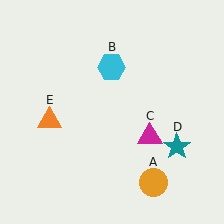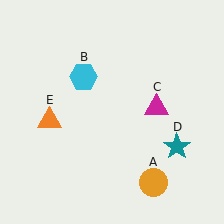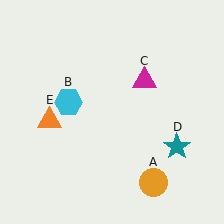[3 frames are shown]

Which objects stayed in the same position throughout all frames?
Orange circle (object A) and teal star (object D) and orange triangle (object E) remained stationary.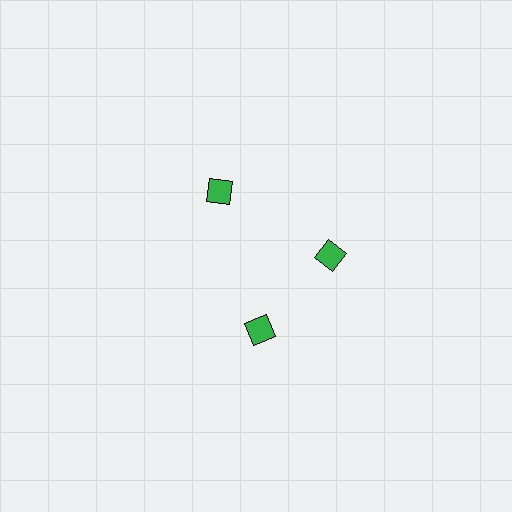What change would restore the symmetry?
The symmetry would be restored by rotating it back into even spacing with its neighbors so that all 3 squares sit at equal angles and equal distance from the center.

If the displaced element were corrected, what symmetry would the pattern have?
It would have 3-fold rotational symmetry — the pattern would map onto itself every 120 degrees.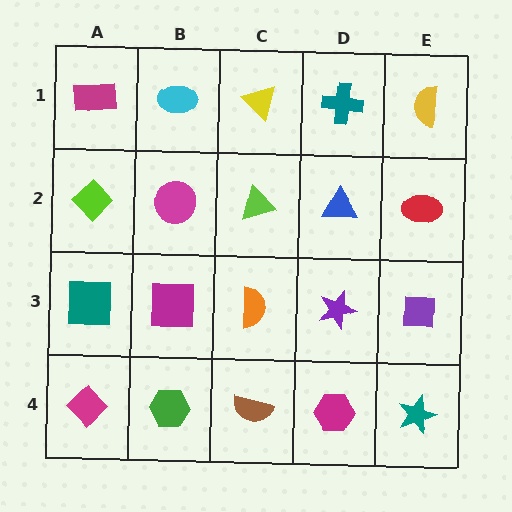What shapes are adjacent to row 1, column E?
A red ellipse (row 2, column E), a teal cross (row 1, column D).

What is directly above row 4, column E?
A purple square.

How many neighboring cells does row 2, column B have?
4.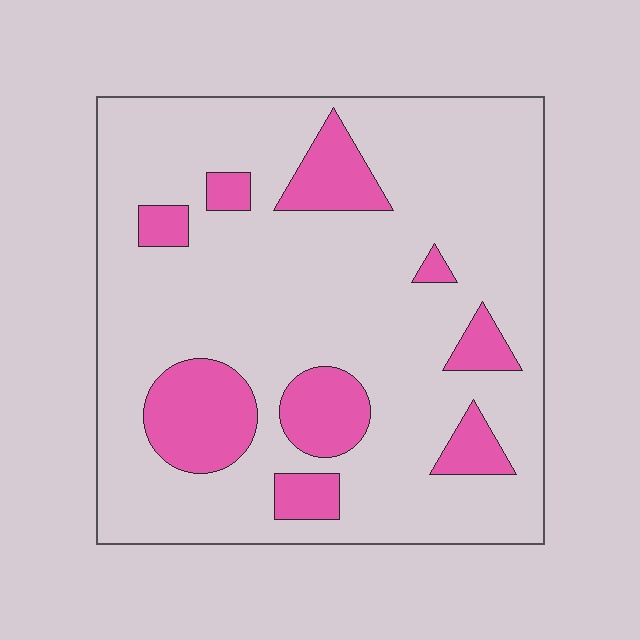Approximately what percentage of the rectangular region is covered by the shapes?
Approximately 20%.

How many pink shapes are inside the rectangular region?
9.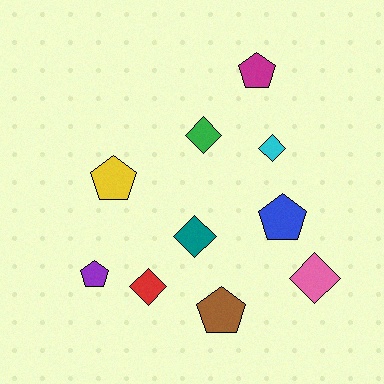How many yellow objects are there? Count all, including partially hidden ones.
There is 1 yellow object.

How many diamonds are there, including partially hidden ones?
There are 5 diamonds.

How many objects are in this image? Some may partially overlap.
There are 10 objects.